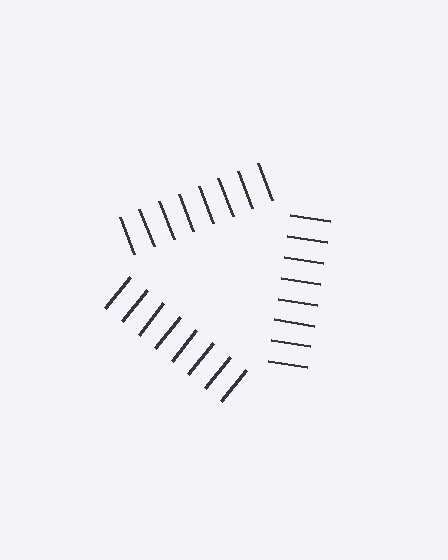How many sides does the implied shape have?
3 sides — the line-ends trace a triangle.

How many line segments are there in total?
24 — 8 along each of the 3 edges.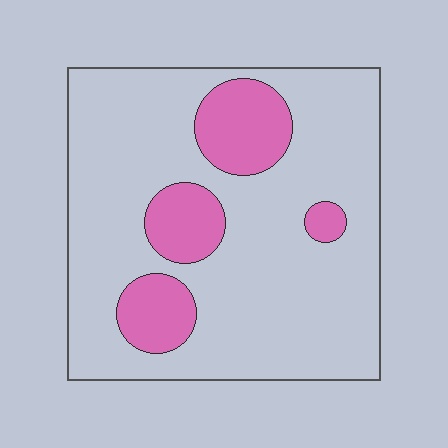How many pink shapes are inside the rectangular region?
4.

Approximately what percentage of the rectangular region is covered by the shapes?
Approximately 20%.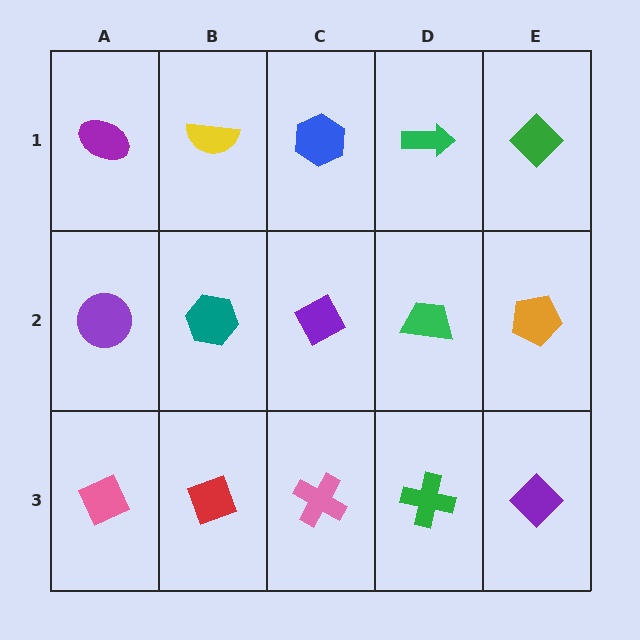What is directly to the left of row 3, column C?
A red diamond.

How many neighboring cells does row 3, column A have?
2.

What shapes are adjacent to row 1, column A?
A purple circle (row 2, column A), a yellow semicircle (row 1, column B).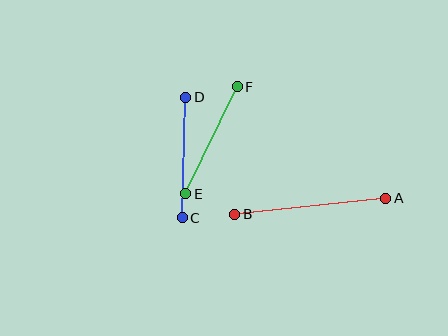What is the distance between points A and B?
The distance is approximately 151 pixels.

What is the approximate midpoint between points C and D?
The midpoint is at approximately (184, 158) pixels.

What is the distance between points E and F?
The distance is approximately 119 pixels.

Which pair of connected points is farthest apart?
Points A and B are farthest apart.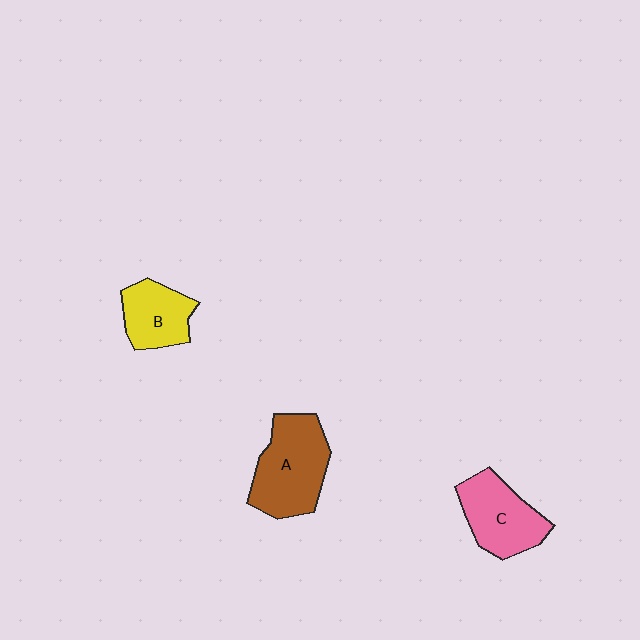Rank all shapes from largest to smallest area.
From largest to smallest: A (brown), C (pink), B (yellow).